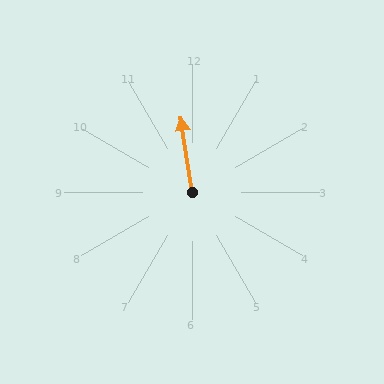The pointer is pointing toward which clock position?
Roughly 12 o'clock.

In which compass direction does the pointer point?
North.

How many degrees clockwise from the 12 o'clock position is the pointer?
Approximately 352 degrees.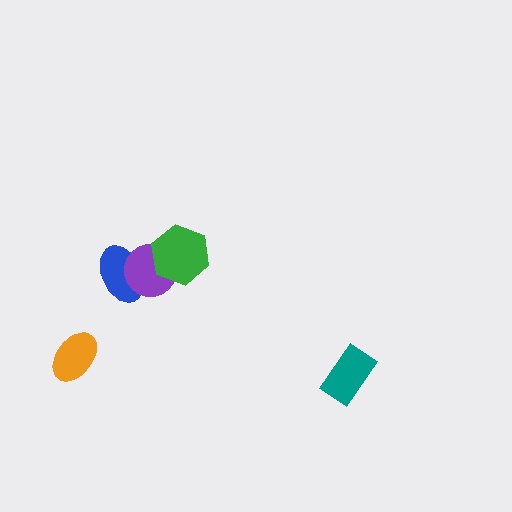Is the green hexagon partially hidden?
No, no other shape covers it.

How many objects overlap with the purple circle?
2 objects overlap with the purple circle.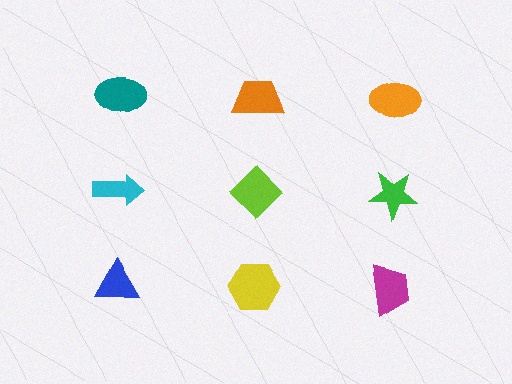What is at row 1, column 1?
A teal ellipse.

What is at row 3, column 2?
A yellow hexagon.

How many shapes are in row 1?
3 shapes.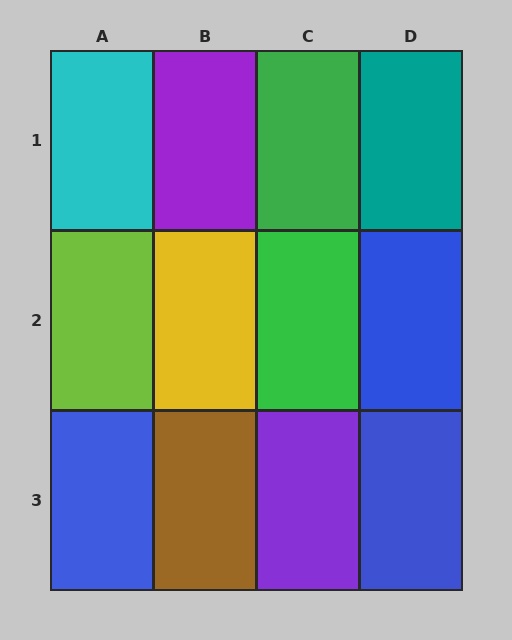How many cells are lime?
1 cell is lime.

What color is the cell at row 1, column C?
Green.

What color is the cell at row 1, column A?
Cyan.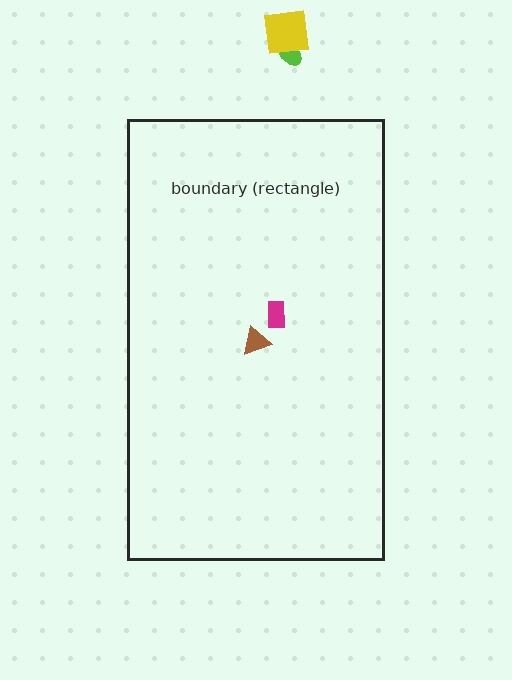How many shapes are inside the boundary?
2 inside, 2 outside.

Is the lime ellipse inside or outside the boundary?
Outside.